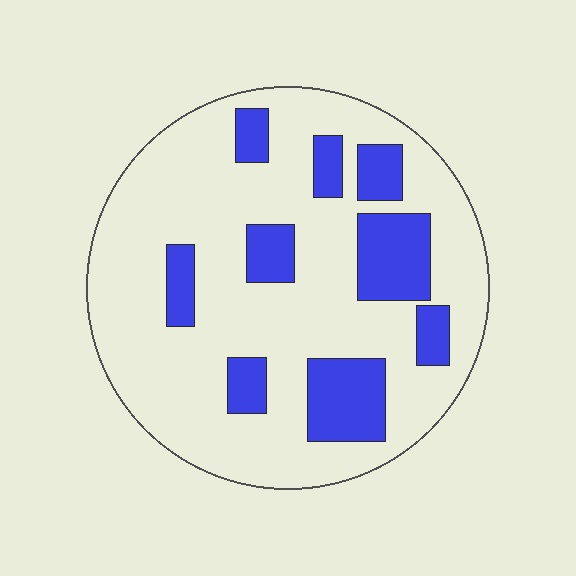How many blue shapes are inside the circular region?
9.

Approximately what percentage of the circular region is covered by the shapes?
Approximately 25%.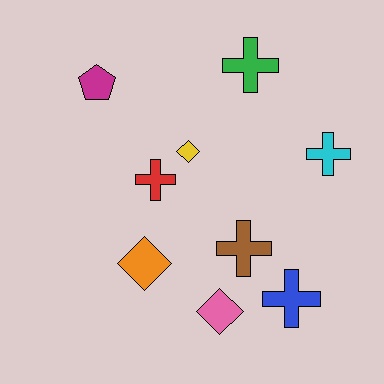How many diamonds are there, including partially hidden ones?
There are 3 diamonds.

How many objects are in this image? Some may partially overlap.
There are 9 objects.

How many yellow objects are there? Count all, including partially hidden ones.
There is 1 yellow object.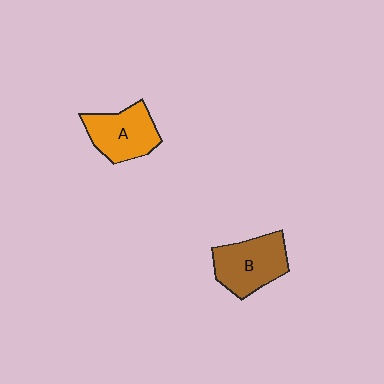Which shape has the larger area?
Shape B (brown).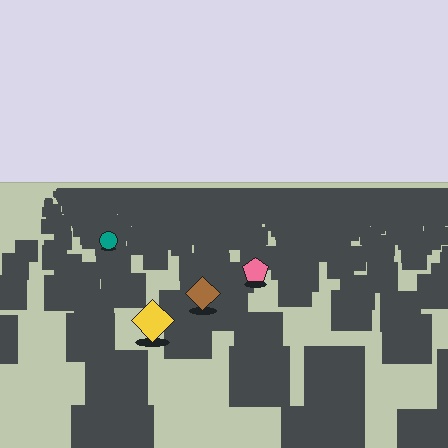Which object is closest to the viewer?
The yellow diamond is closest. The texture marks near it are larger and more spread out.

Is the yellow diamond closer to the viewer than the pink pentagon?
Yes. The yellow diamond is closer — you can tell from the texture gradient: the ground texture is coarser near it.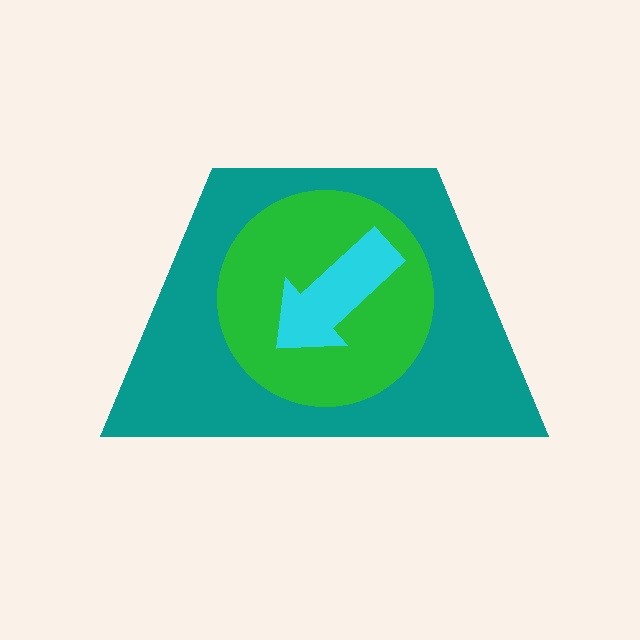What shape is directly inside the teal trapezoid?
The green circle.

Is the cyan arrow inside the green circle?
Yes.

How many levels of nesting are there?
3.